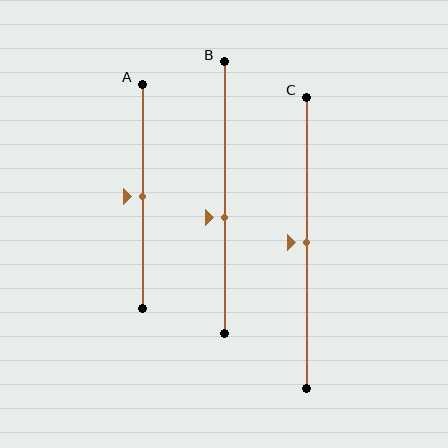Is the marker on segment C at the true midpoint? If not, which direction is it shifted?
Yes, the marker on segment C is at the true midpoint.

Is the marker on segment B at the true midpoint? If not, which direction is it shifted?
No, the marker on segment B is shifted downward by about 7% of the segment length.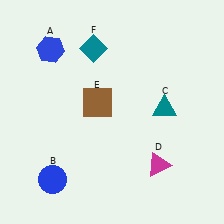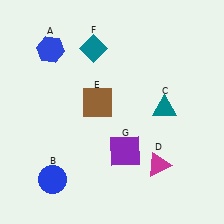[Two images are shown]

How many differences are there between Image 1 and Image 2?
There is 1 difference between the two images.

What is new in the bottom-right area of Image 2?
A purple square (G) was added in the bottom-right area of Image 2.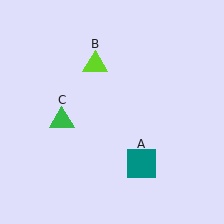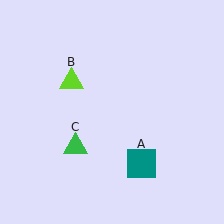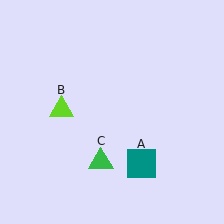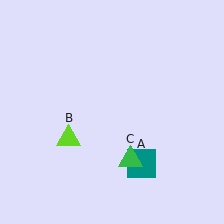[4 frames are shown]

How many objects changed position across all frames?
2 objects changed position: lime triangle (object B), green triangle (object C).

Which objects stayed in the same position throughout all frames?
Teal square (object A) remained stationary.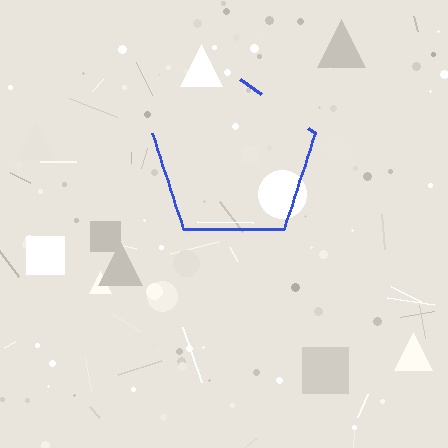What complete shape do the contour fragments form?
The contour fragments form a pentagon.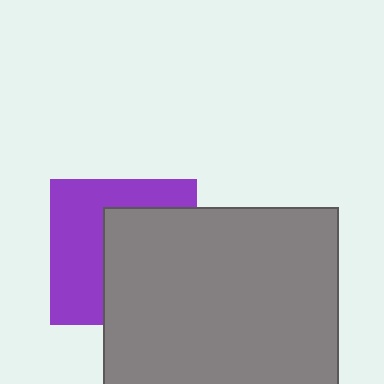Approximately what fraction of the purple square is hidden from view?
Roughly 51% of the purple square is hidden behind the gray rectangle.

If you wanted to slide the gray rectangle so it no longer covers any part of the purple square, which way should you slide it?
Slide it right — that is the most direct way to separate the two shapes.